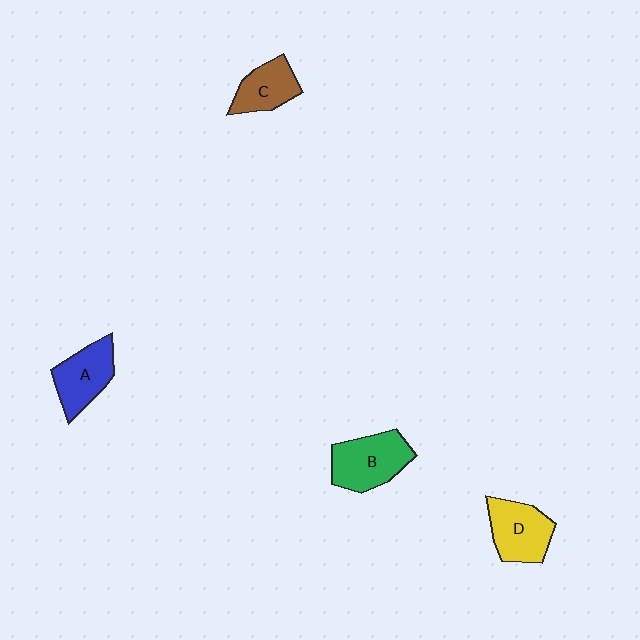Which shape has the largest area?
Shape B (green).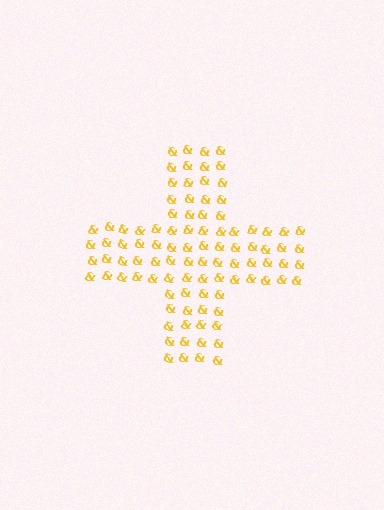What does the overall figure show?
The overall figure shows a cross.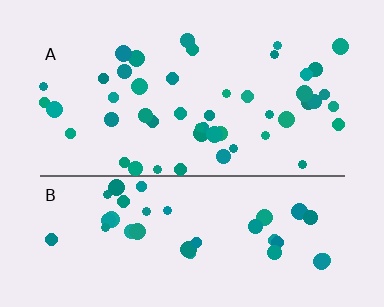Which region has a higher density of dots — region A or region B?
A (the top).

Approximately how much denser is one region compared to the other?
Approximately 1.3× — region A over region B.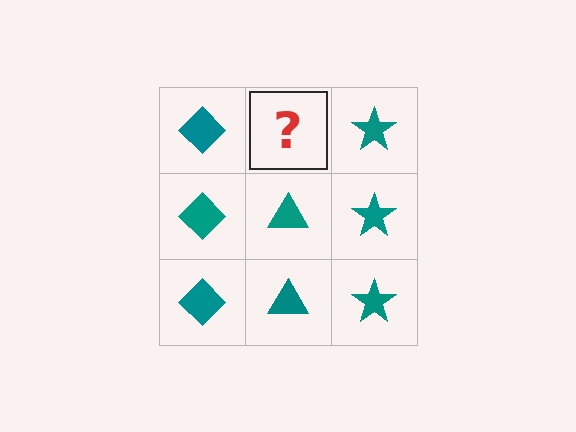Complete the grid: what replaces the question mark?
The question mark should be replaced with a teal triangle.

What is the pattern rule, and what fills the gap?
The rule is that each column has a consistent shape. The gap should be filled with a teal triangle.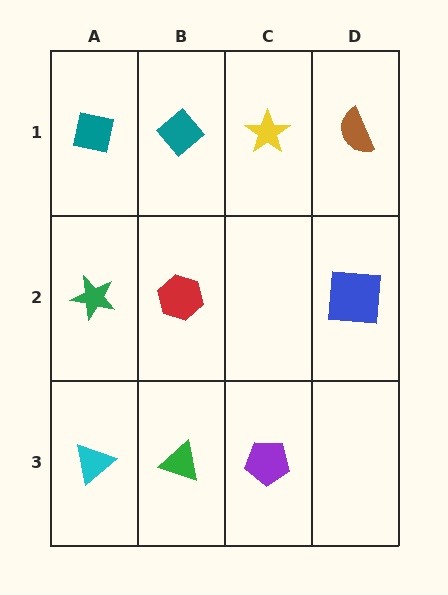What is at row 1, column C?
A yellow star.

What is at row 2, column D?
A blue square.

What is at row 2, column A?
A green star.